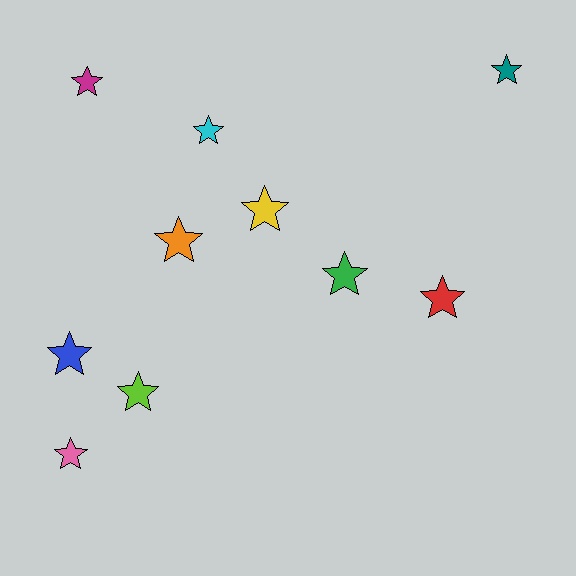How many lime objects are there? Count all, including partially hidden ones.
There is 1 lime object.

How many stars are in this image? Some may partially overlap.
There are 10 stars.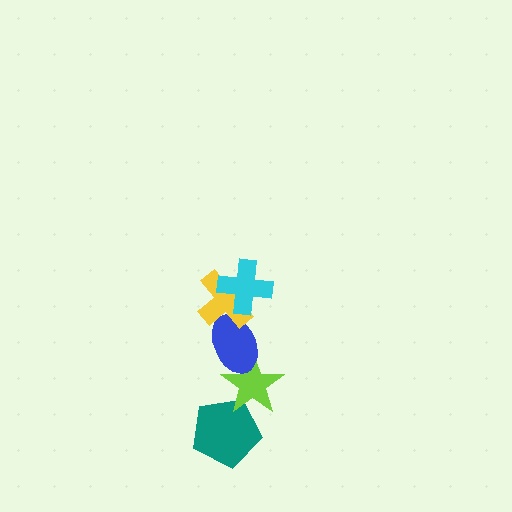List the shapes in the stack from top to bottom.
From top to bottom: the cyan cross, the yellow cross, the blue ellipse, the lime star, the teal pentagon.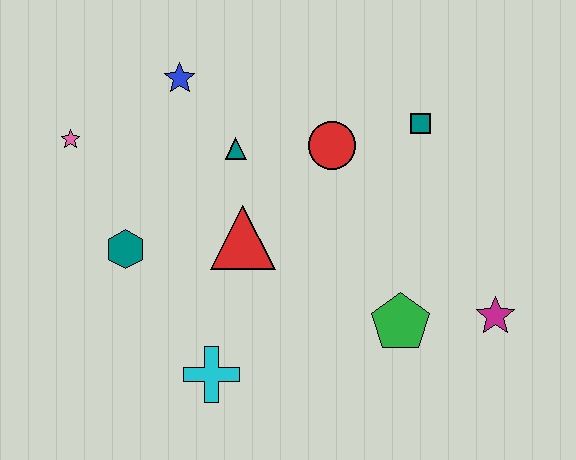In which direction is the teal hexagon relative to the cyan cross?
The teal hexagon is above the cyan cross.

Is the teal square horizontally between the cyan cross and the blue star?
No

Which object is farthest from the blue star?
The magenta star is farthest from the blue star.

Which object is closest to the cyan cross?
The red triangle is closest to the cyan cross.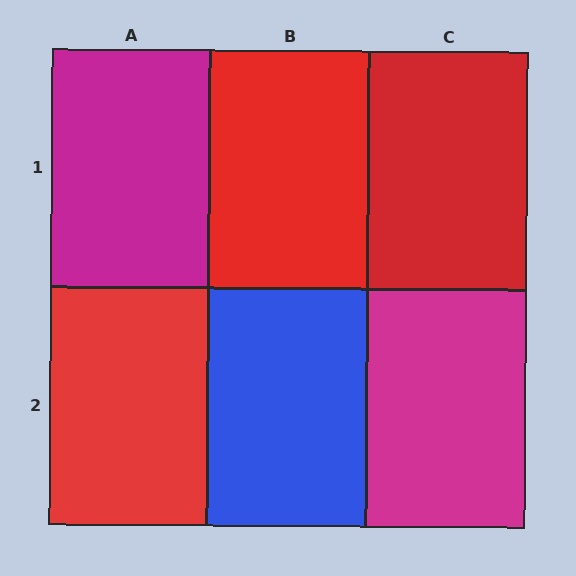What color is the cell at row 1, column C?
Red.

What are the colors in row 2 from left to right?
Red, blue, magenta.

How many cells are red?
3 cells are red.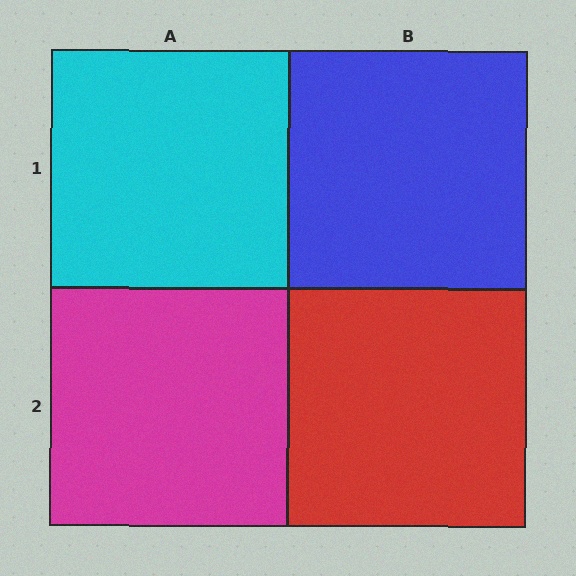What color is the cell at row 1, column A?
Cyan.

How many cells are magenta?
1 cell is magenta.